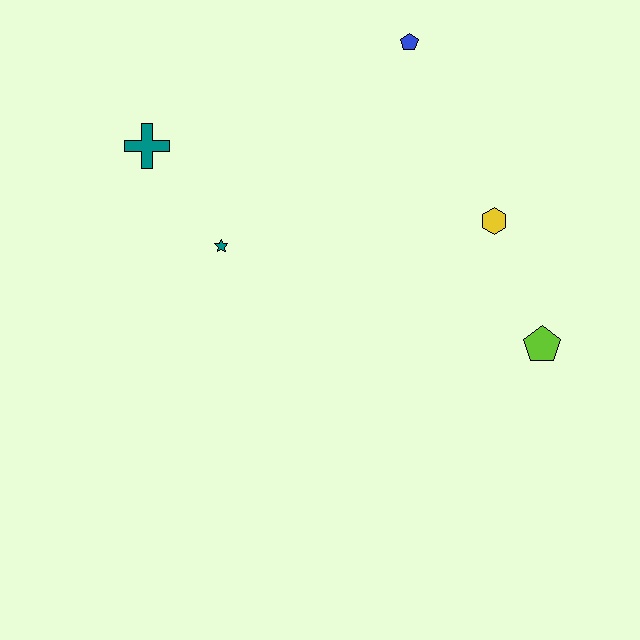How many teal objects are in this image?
There are 2 teal objects.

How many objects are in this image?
There are 5 objects.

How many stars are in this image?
There is 1 star.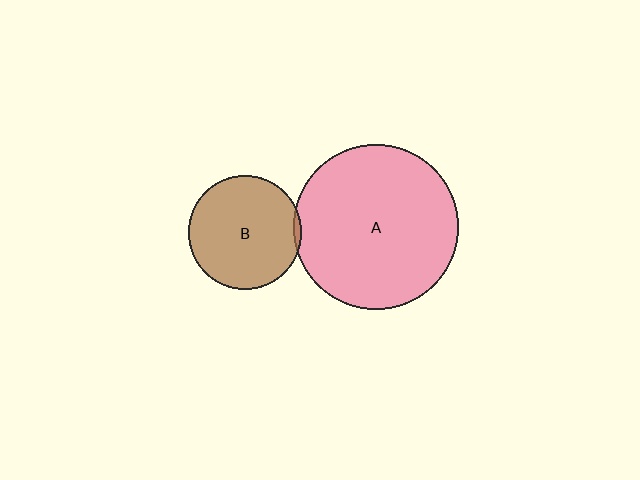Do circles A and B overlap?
Yes.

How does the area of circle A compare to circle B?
Approximately 2.1 times.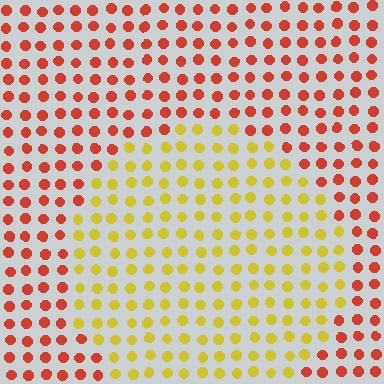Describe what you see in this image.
The image is filled with small red elements in a uniform arrangement. A circle-shaped region is visible where the elements are tinted to a slightly different hue, forming a subtle color boundary.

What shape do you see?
I see a circle.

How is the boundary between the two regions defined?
The boundary is defined purely by a slight shift in hue (about 50 degrees). Spacing, size, and orientation are identical on both sides.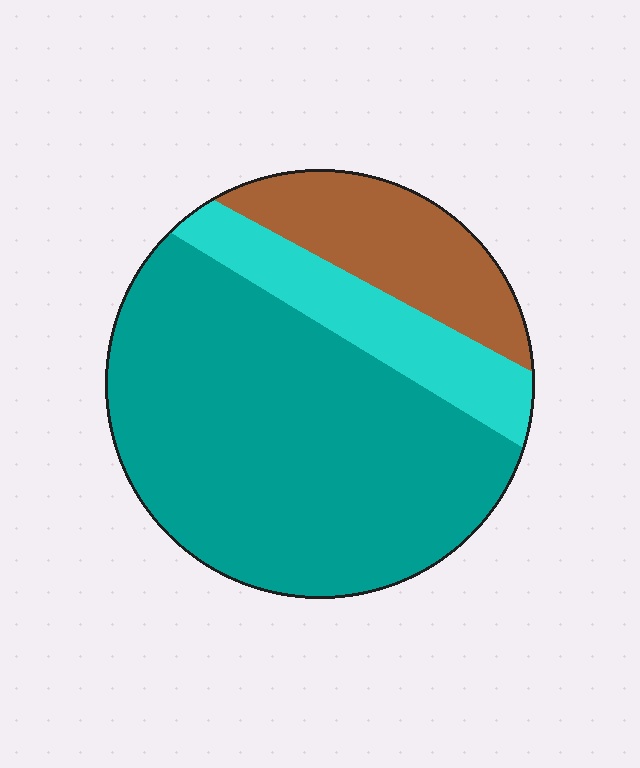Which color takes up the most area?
Teal, at roughly 65%.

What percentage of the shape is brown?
Brown takes up about one fifth (1/5) of the shape.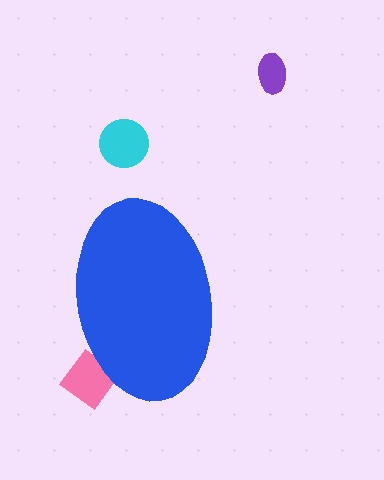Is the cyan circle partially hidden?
No, the cyan circle is fully visible.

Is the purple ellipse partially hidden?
No, the purple ellipse is fully visible.